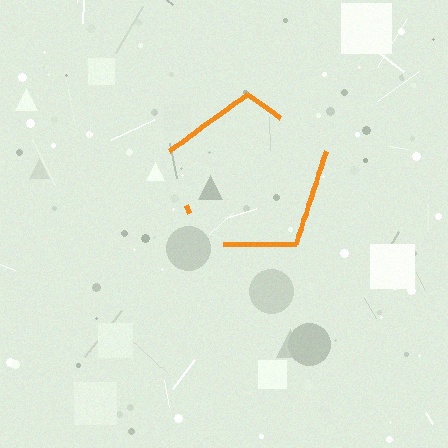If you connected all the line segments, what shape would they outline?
They would outline a pentagon.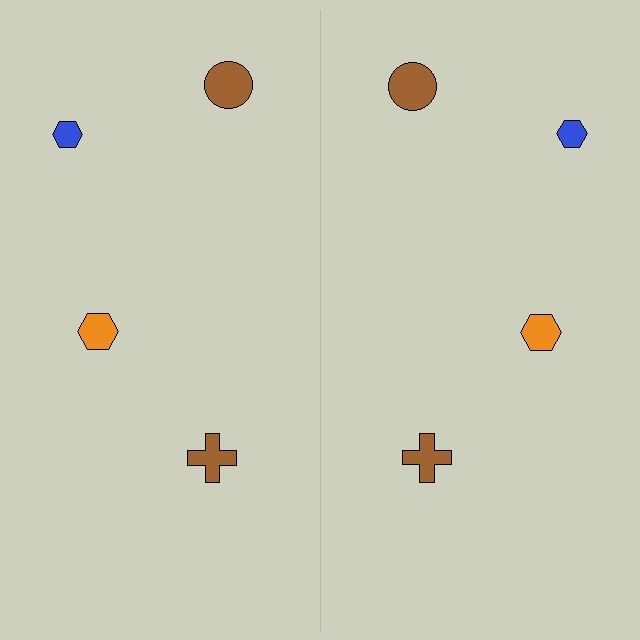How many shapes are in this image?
There are 8 shapes in this image.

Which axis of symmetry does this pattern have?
The pattern has a vertical axis of symmetry running through the center of the image.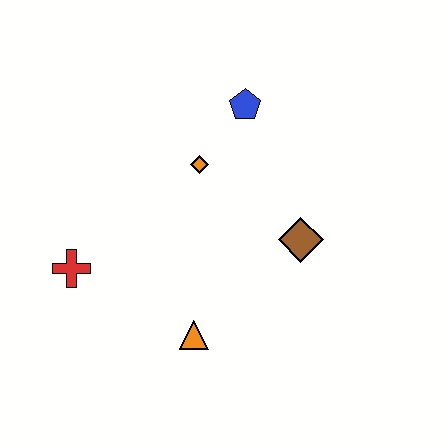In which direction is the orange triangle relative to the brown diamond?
The orange triangle is to the left of the brown diamond.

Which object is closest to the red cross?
The orange triangle is closest to the red cross.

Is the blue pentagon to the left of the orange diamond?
No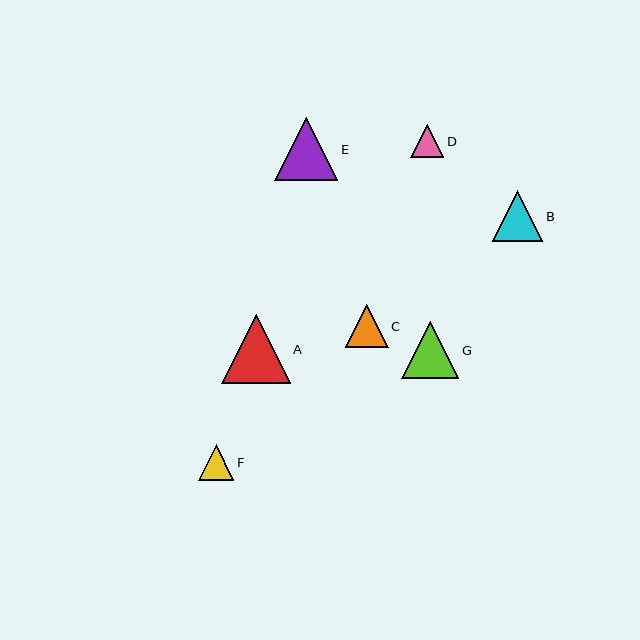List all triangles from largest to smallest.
From largest to smallest: A, E, G, B, C, F, D.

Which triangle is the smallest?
Triangle D is the smallest with a size of approximately 33 pixels.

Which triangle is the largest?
Triangle A is the largest with a size of approximately 68 pixels.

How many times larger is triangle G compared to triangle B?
Triangle G is approximately 1.1 times the size of triangle B.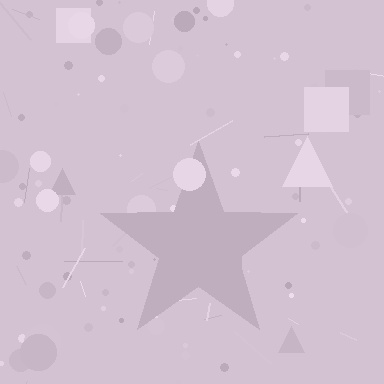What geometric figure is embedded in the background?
A star is embedded in the background.